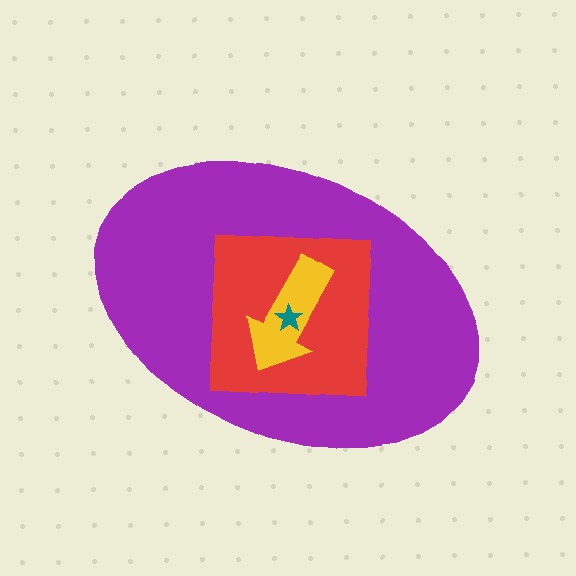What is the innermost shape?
The teal star.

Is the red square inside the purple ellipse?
Yes.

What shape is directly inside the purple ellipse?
The red square.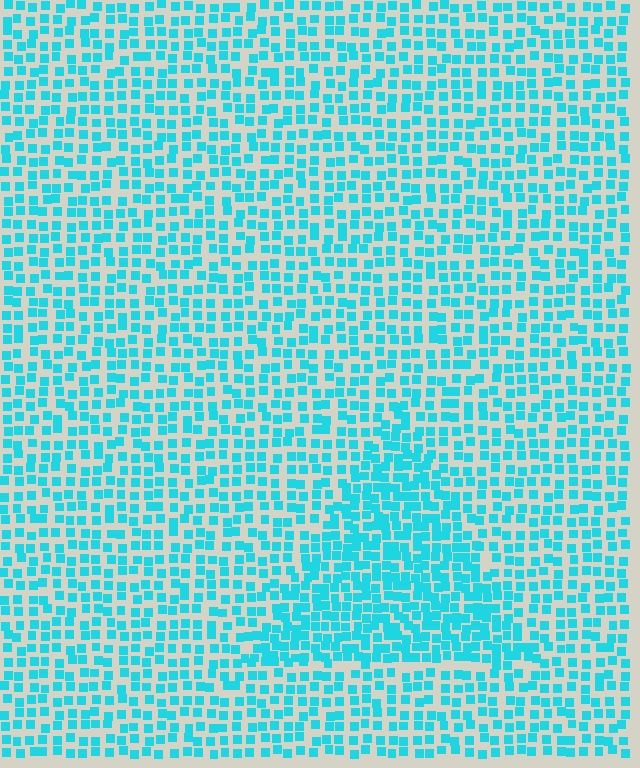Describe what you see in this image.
The image contains small cyan elements arranged at two different densities. A triangle-shaped region is visible where the elements are more densely packed than the surrounding area.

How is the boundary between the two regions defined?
The boundary is defined by a change in element density (approximately 1.6x ratio). All elements are the same color, size, and shape.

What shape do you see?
I see a triangle.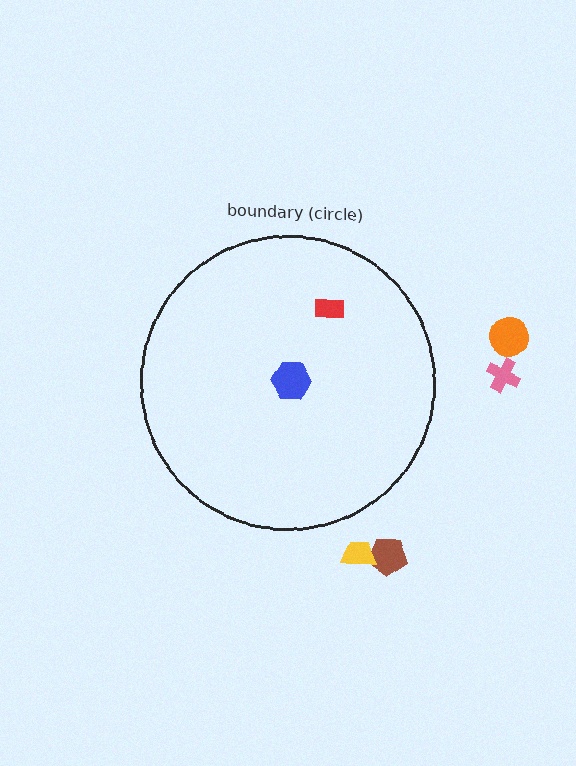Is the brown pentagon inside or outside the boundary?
Outside.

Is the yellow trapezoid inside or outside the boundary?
Outside.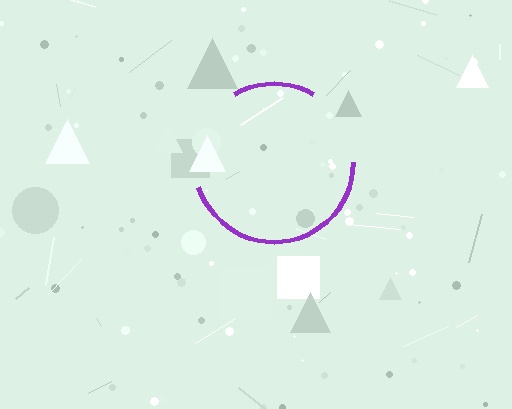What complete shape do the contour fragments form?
The contour fragments form a circle.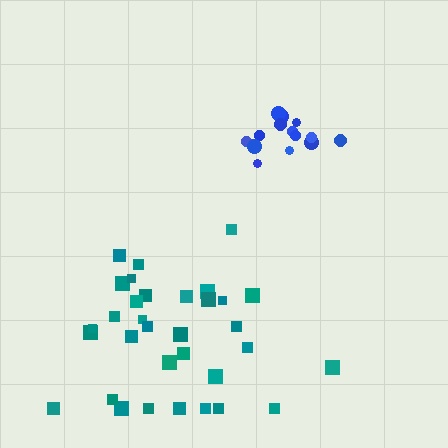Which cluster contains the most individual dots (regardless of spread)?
Teal (33).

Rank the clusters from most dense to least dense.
blue, teal.